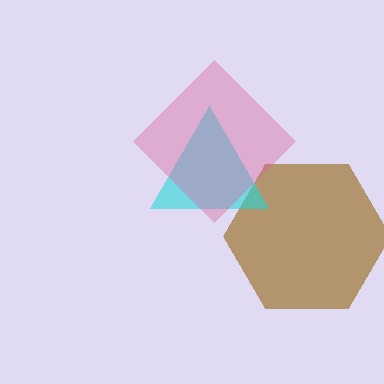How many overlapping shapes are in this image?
There are 3 overlapping shapes in the image.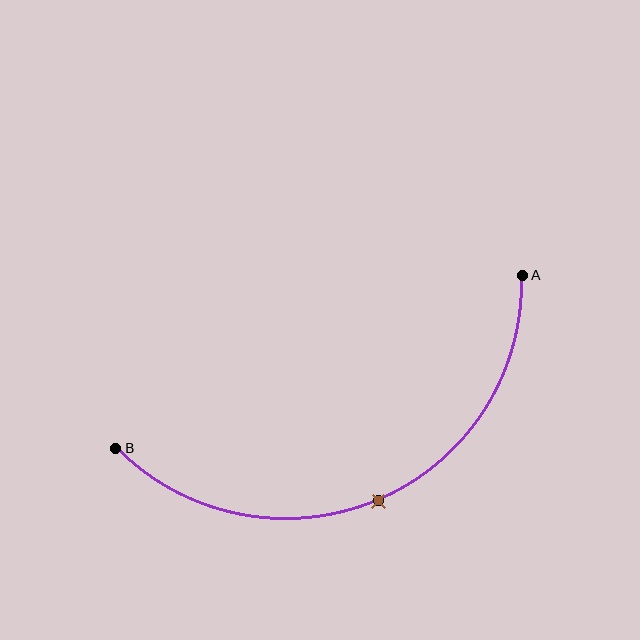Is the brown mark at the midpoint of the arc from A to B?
Yes. The brown mark lies on the arc at equal arc-length from both A and B — it is the arc midpoint.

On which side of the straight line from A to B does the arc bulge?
The arc bulges below the straight line connecting A and B.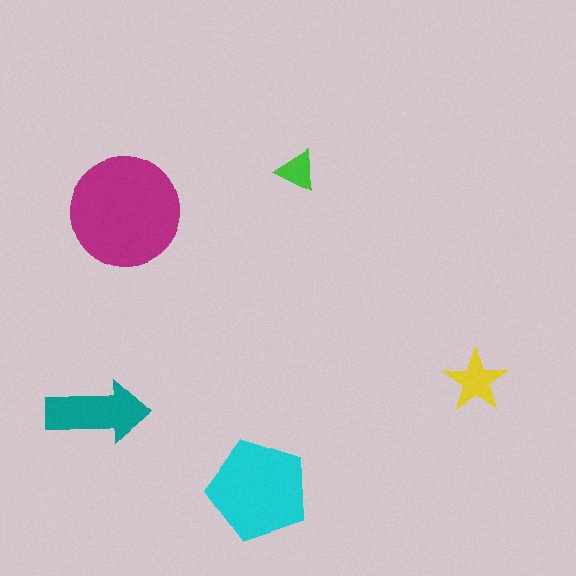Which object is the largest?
The magenta circle.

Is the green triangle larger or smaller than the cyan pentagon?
Smaller.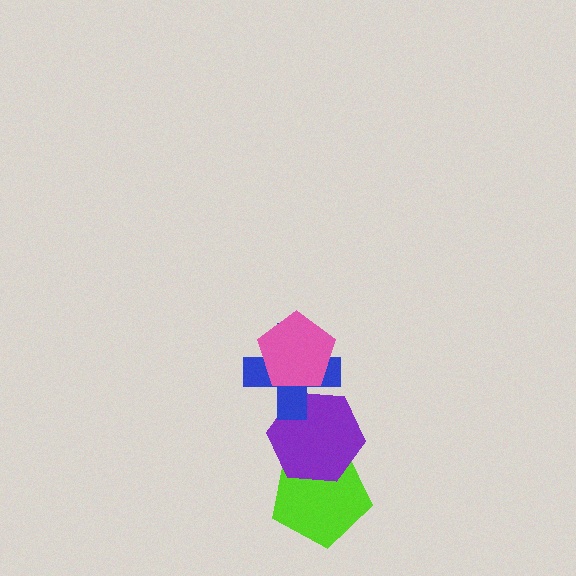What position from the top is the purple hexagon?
The purple hexagon is 3rd from the top.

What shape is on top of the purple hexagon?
The blue cross is on top of the purple hexagon.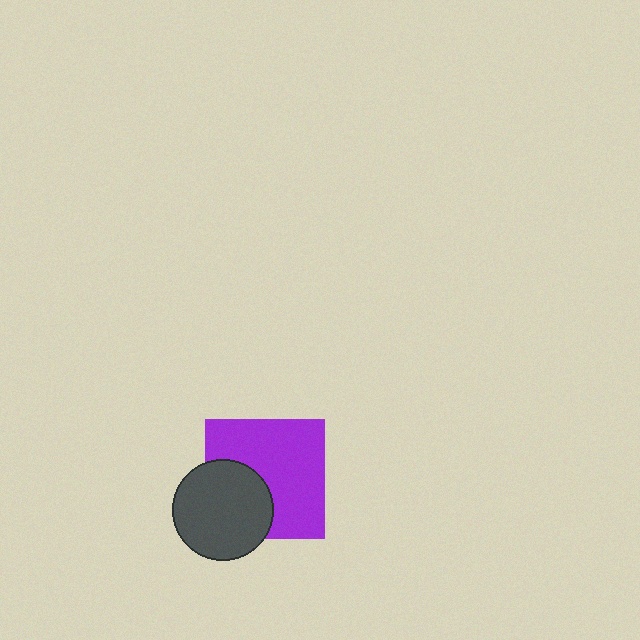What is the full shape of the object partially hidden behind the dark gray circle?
The partially hidden object is a purple square.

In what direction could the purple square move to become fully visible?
The purple square could move toward the upper-right. That would shift it out from behind the dark gray circle entirely.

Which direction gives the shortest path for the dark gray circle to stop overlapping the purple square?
Moving toward the lower-left gives the shortest separation.